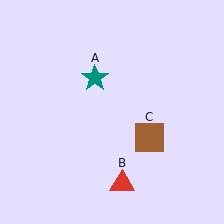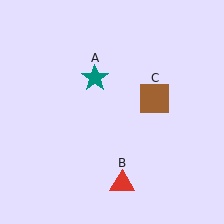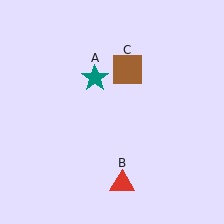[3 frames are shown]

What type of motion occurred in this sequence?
The brown square (object C) rotated counterclockwise around the center of the scene.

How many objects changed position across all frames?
1 object changed position: brown square (object C).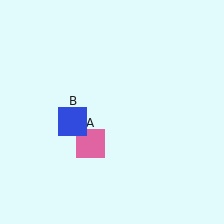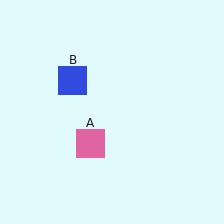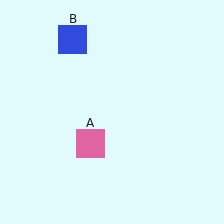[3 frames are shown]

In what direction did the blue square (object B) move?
The blue square (object B) moved up.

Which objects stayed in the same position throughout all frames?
Pink square (object A) remained stationary.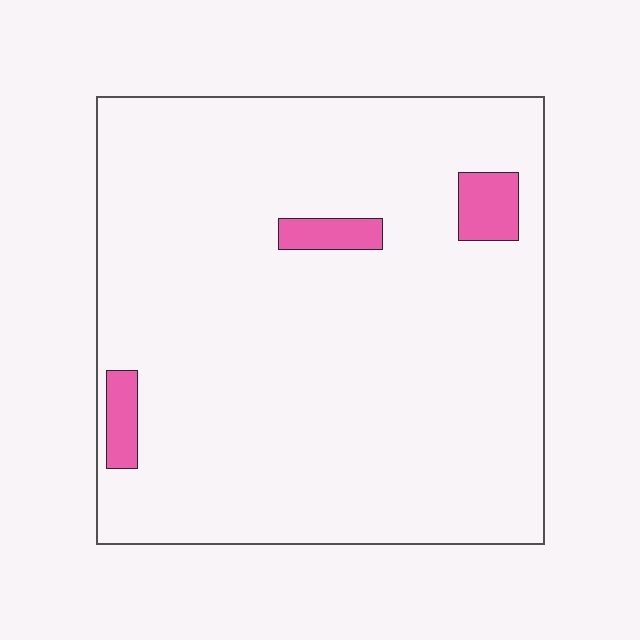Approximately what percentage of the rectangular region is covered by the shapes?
Approximately 5%.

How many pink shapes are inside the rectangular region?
3.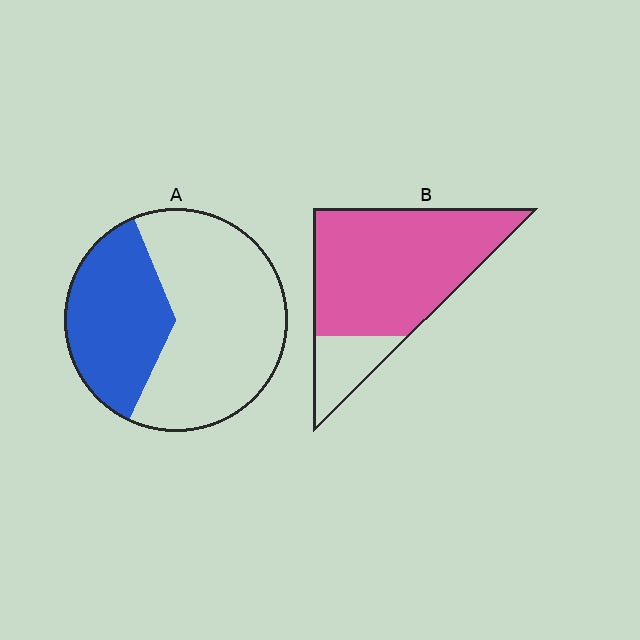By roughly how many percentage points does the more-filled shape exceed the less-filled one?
By roughly 45 percentage points (B over A).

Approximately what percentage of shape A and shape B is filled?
A is approximately 35% and B is approximately 80%.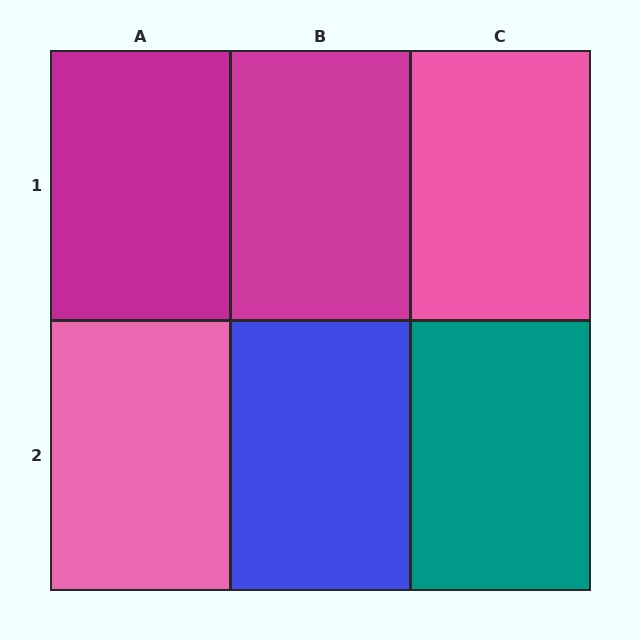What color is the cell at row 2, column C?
Teal.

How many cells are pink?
2 cells are pink.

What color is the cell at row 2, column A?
Pink.